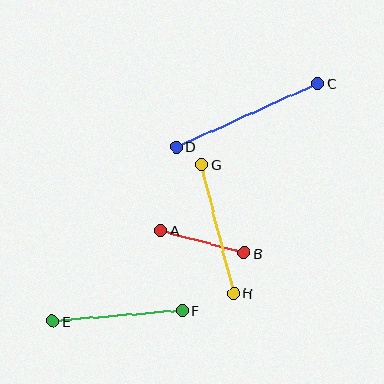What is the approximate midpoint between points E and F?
The midpoint is at approximately (117, 316) pixels.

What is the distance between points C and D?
The distance is approximately 155 pixels.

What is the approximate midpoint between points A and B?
The midpoint is at approximately (202, 242) pixels.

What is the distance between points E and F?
The distance is approximately 130 pixels.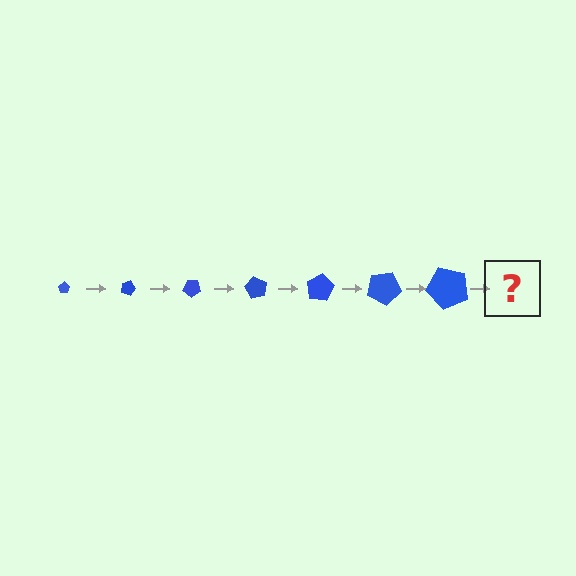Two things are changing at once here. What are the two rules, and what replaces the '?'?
The two rules are that the pentagon grows larger each step and it rotates 20 degrees each step. The '?' should be a pentagon, larger than the previous one and rotated 140 degrees from the start.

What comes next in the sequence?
The next element should be a pentagon, larger than the previous one and rotated 140 degrees from the start.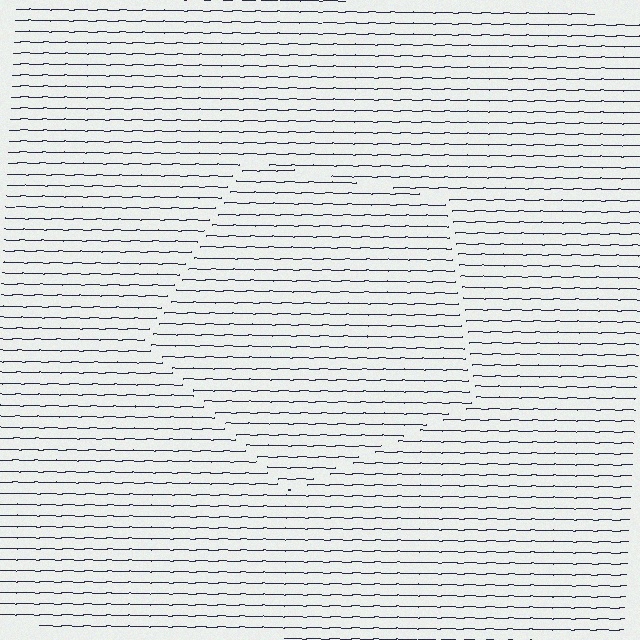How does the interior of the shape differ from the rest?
The interior of the shape contains the same grating, shifted by half a period — the contour is defined by the phase discontinuity where line-ends from the inner and outer gratings abut.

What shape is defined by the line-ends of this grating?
An illusory pentagon. The interior of the shape contains the same grating, shifted by half a period — the contour is defined by the phase discontinuity where line-ends from the inner and outer gratings abut.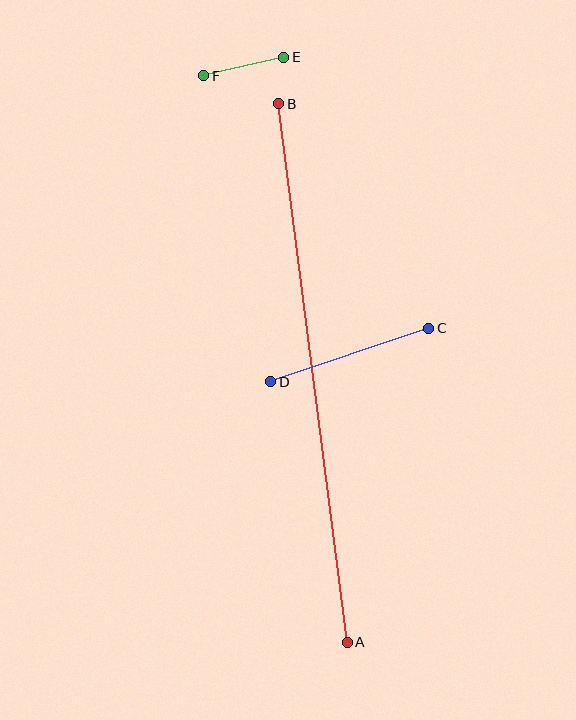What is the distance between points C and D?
The distance is approximately 167 pixels.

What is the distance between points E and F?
The distance is approximately 82 pixels.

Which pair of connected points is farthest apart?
Points A and B are farthest apart.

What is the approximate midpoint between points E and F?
The midpoint is at approximately (244, 67) pixels.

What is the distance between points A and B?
The distance is approximately 543 pixels.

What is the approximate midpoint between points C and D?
The midpoint is at approximately (350, 355) pixels.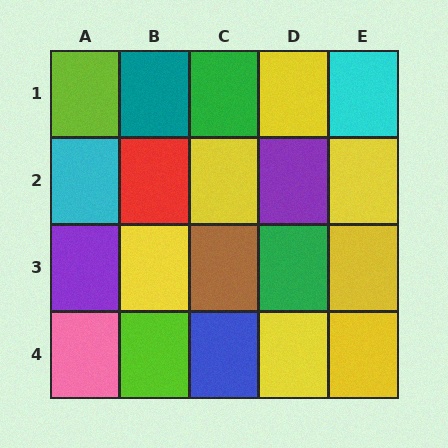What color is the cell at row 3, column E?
Yellow.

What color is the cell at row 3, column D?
Green.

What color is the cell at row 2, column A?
Cyan.